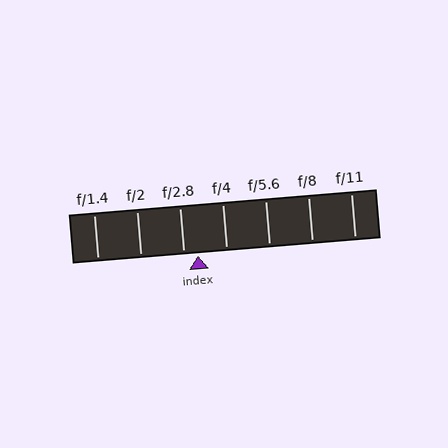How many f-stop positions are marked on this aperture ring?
There are 7 f-stop positions marked.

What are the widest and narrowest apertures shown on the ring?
The widest aperture shown is f/1.4 and the narrowest is f/11.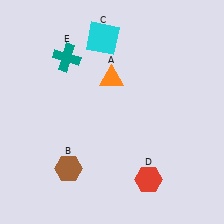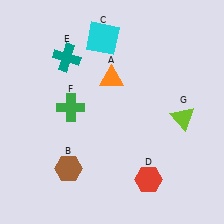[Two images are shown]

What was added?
A green cross (F), a lime triangle (G) were added in Image 2.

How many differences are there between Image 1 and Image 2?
There are 2 differences between the two images.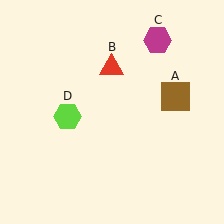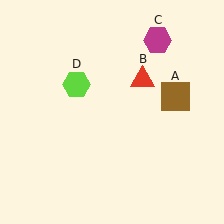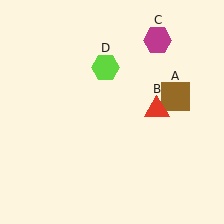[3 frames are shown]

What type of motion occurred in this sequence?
The red triangle (object B), lime hexagon (object D) rotated clockwise around the center of the scene.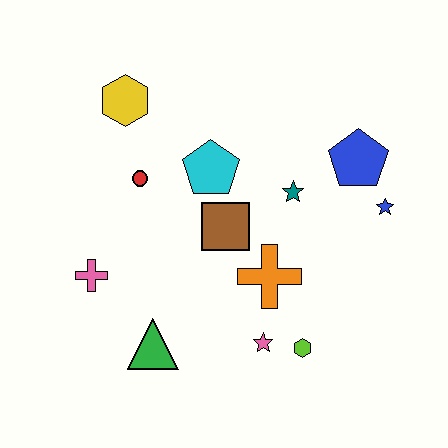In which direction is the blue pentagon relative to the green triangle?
The blue pentagon is to the right of the green triangle.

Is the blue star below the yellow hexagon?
Yes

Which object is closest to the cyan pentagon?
The brown square is closest to the cyan pentagon.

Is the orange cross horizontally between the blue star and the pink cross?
Yes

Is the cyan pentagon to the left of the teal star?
Yes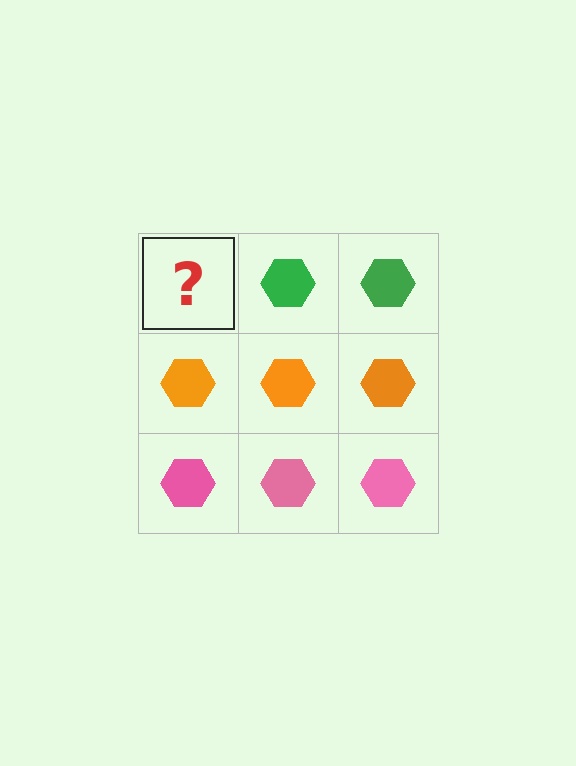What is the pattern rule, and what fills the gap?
The rule is that each row has a consistent color. The gap should be filled with a green hexagon.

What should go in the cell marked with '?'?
The missing cell should contain a green hexagon.